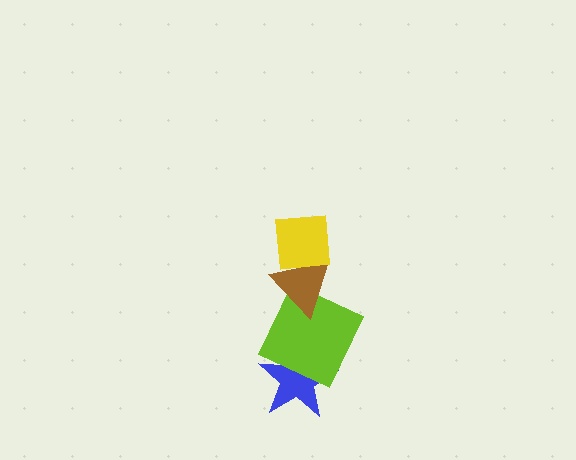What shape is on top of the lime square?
The brown triangle is on top of the lime square.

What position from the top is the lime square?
The lime square is 3rd from the top.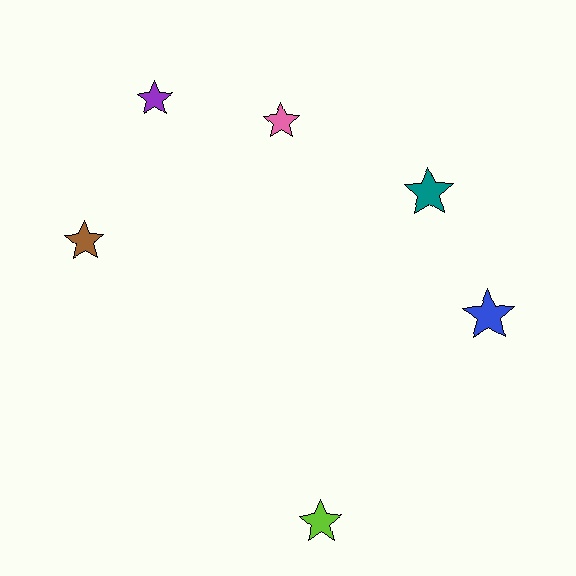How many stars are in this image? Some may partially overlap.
There are 6 stars.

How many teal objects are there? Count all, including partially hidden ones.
There is 1 teal object.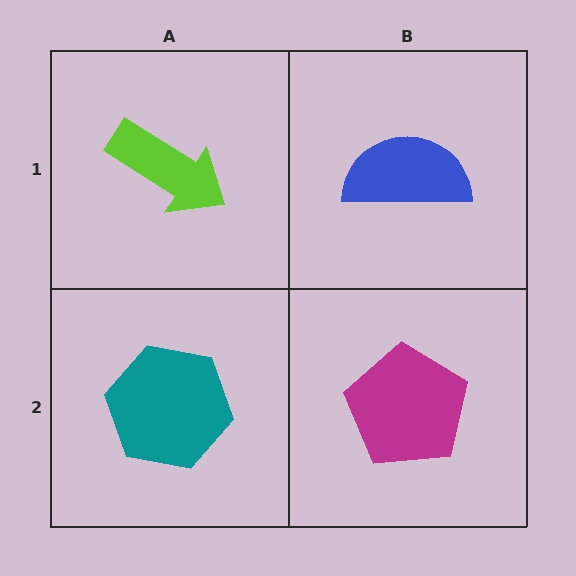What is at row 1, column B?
A blue semicircle.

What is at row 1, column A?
A lime arrow.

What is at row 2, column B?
A magenta pentagon.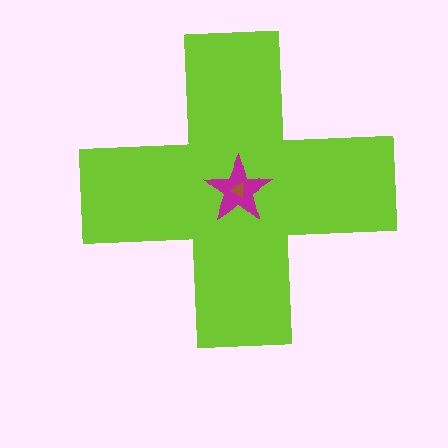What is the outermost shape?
The lime cross.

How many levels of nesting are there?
3.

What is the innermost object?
The brown triangle.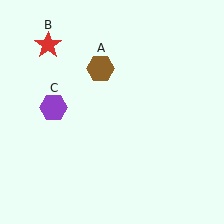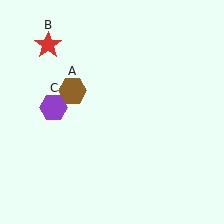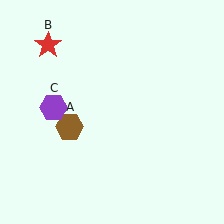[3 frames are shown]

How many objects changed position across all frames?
1 object changed position: brown hexagon (object A).